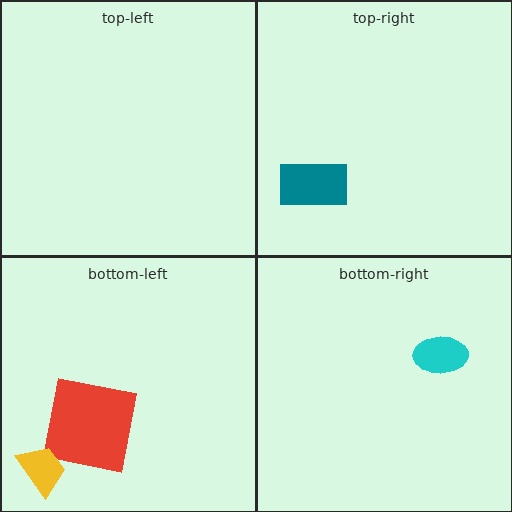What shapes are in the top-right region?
The teal rectangle.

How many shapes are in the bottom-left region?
2.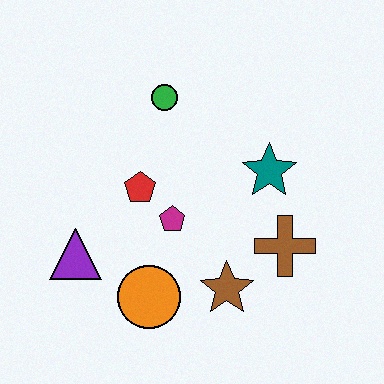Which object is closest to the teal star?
The brown cross is closest to the teal star.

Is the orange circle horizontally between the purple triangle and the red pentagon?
No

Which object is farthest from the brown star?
The green circle is farthest from the brown star.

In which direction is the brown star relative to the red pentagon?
The brown star is below the red pentagon.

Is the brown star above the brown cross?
No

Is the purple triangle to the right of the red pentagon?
No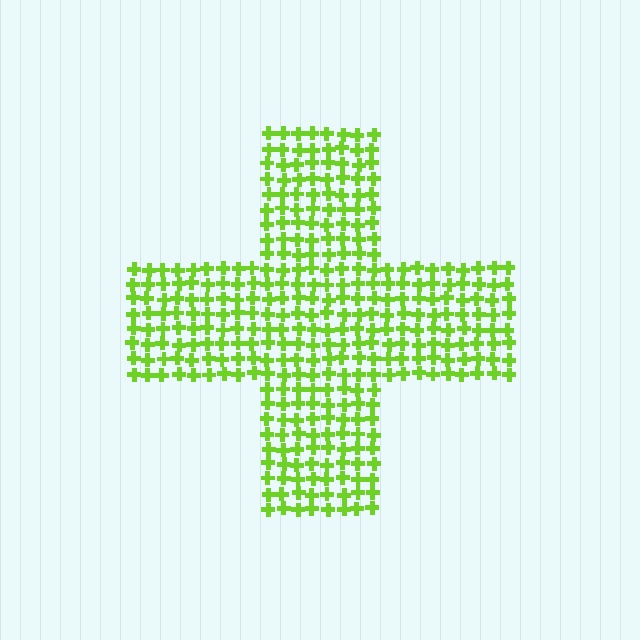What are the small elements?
The small elements are crosses.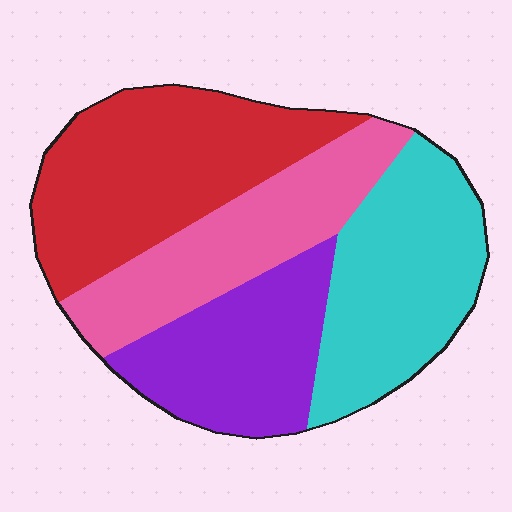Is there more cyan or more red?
Red.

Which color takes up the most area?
Red, at roughly 30%.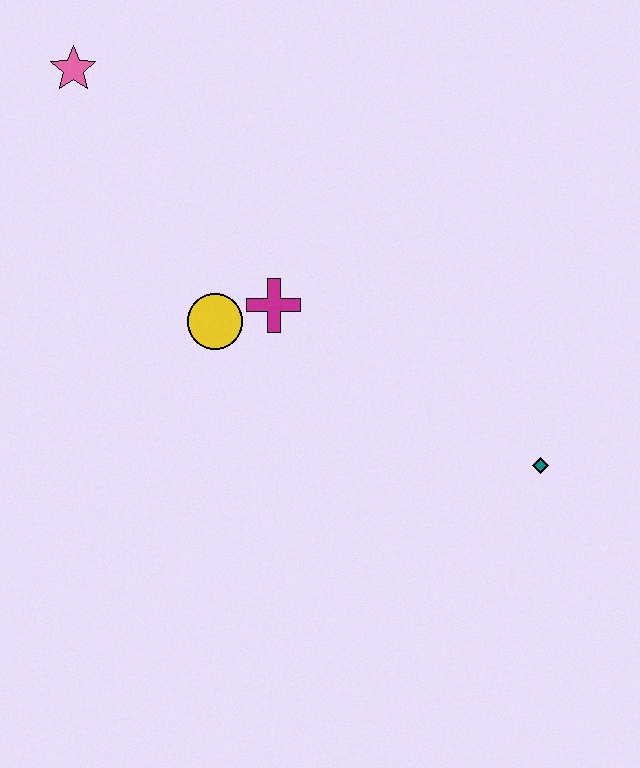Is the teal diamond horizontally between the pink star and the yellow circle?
No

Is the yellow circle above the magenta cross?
No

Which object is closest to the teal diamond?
The magenta cross is closest to the teal diamond.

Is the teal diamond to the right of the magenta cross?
Yes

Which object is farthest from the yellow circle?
The teal diamond is farthest from the yellow circle.